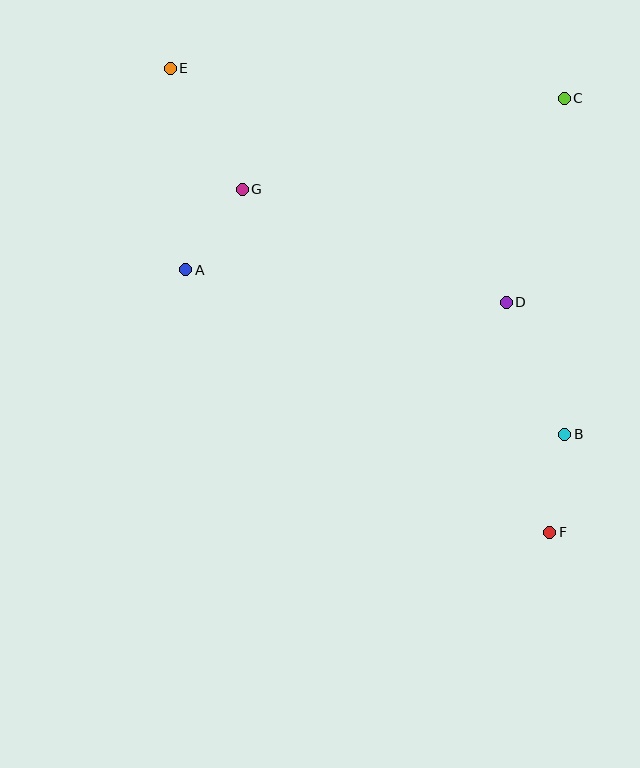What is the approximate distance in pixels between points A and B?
The distance between A and B is approximately 413 pixels.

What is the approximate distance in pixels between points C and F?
The distance between C and F is approximately 434 pixels.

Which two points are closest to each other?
Points A and G are closest to each other.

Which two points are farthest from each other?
Points E and F are farthest from each other.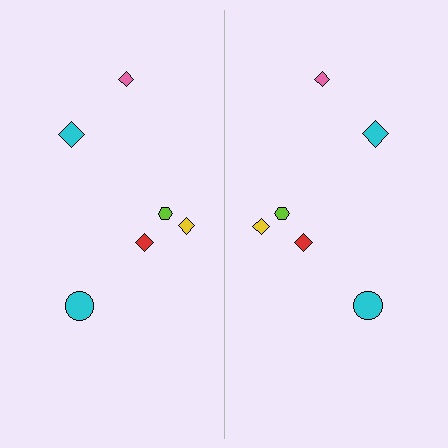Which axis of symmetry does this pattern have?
The pattern has a vertical axis of symmetry running through the center of the image.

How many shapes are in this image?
There are 12 shapes in this image.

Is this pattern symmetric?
Yes, this pattern has bilateral (reflection) symmetry.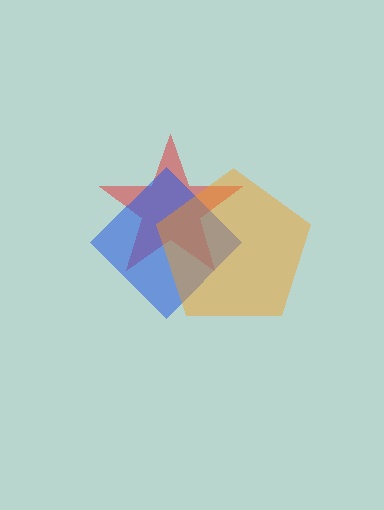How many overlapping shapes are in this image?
There are 3 overlapping shapes in the image.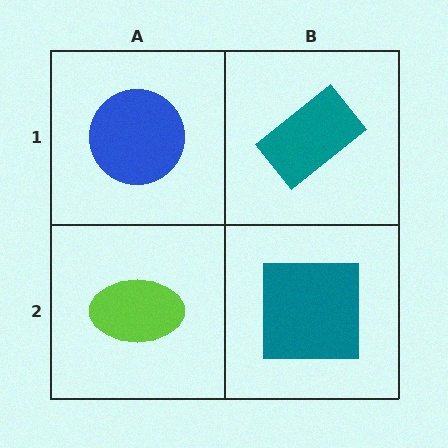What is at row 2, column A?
A lime ellipse.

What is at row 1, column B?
A teal rectangle.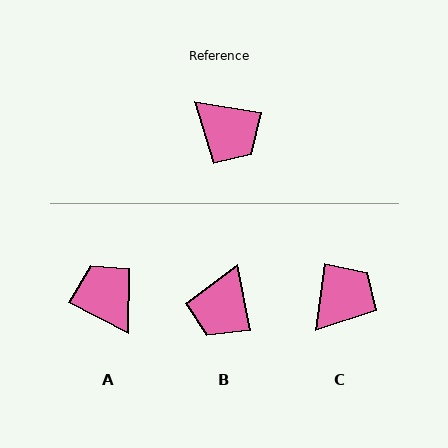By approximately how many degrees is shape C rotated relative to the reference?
Approximately 91 degrees counter-clockwise.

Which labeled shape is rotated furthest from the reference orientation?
A, about 162 degrees away.